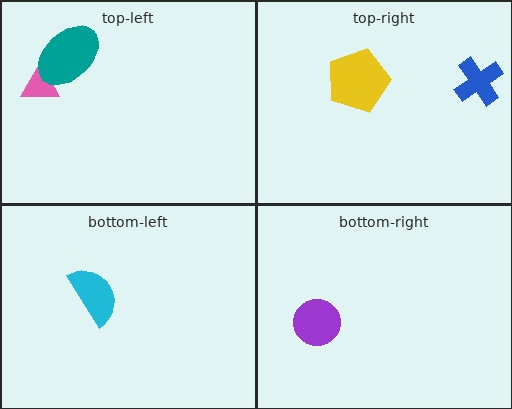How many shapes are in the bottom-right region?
1.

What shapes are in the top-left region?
The pink triangle, the teal ellipse.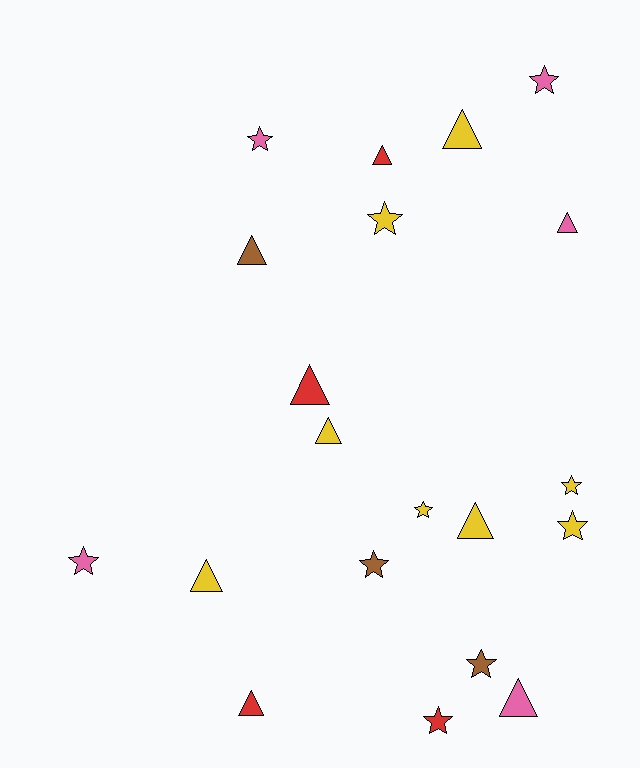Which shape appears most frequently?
Star, with 10 objects.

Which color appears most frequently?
Yellow, with 8 objects.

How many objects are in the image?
There are 20 objects.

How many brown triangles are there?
There is 1 brown triangle.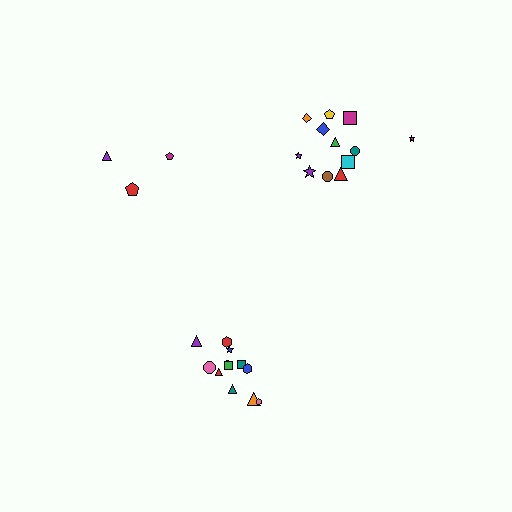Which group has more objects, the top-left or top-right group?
The top-right group.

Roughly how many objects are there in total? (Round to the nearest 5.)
Roughly 25 objects in total.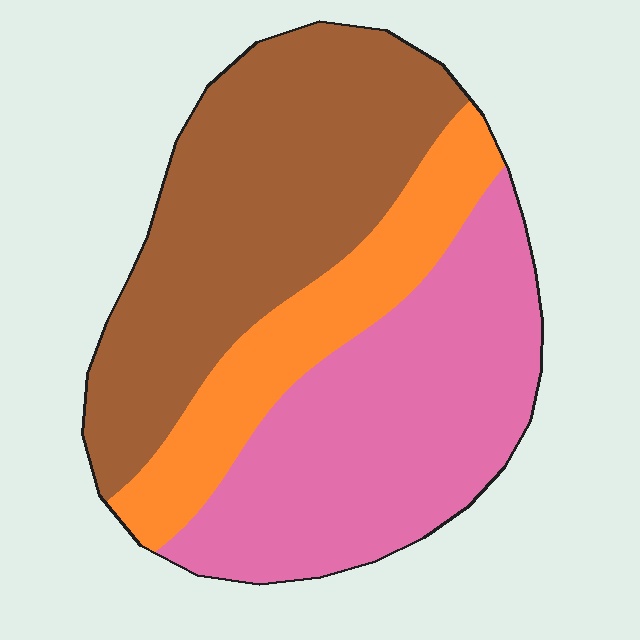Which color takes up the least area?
Orange, at roughly 20%.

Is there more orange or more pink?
Pink.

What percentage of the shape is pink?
Pink covers 39% of the shape.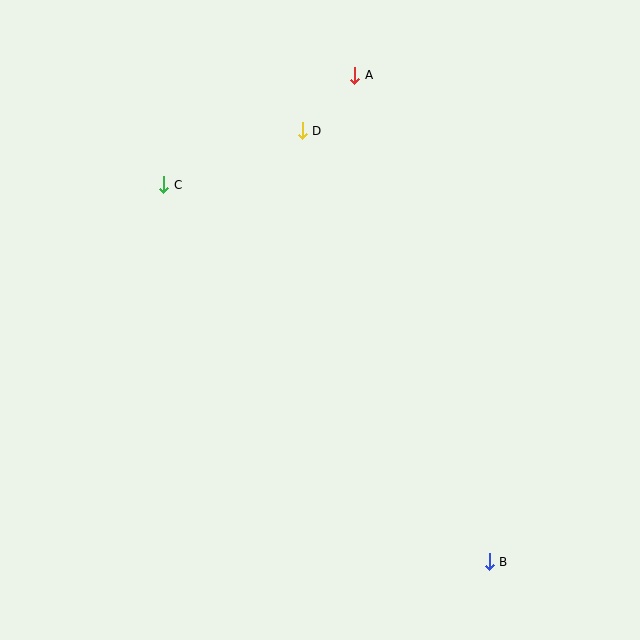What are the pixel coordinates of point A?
Point A is at (355, 75).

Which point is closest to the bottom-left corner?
Point C is closest to the bottom-left corner.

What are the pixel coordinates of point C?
Point C is at (164, 185).